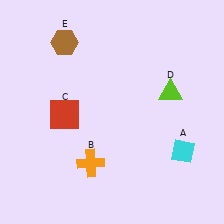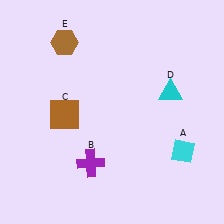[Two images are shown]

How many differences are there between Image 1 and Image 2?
There are 3 differences between the two images.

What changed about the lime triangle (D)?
In Image 1, D is lime. In Image 2, it changed to cyan.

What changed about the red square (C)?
In Image 1, C is red. In Image 2, it changed to brown.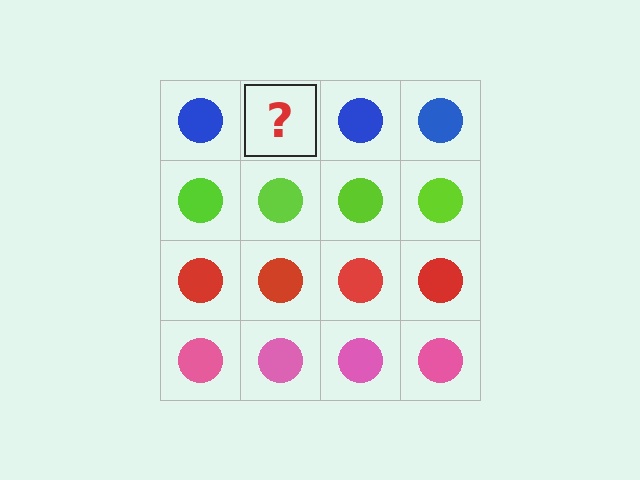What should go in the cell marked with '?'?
The missing cell should contain a blue circle.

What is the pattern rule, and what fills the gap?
The rule is that each row has a consistent color. The gap should be filled with a blue circle.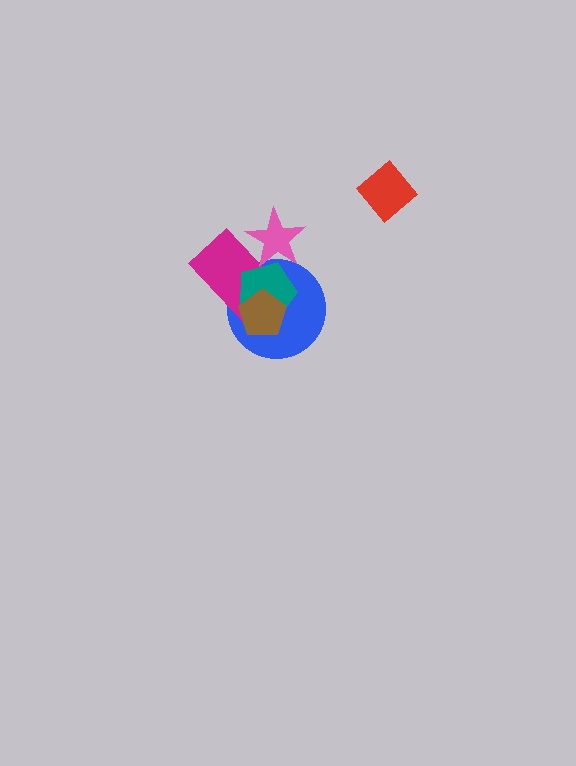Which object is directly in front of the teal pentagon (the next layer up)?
The pink star is directly in front of the teal pentagon.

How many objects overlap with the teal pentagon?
4 objects overlap with the teal pentagon.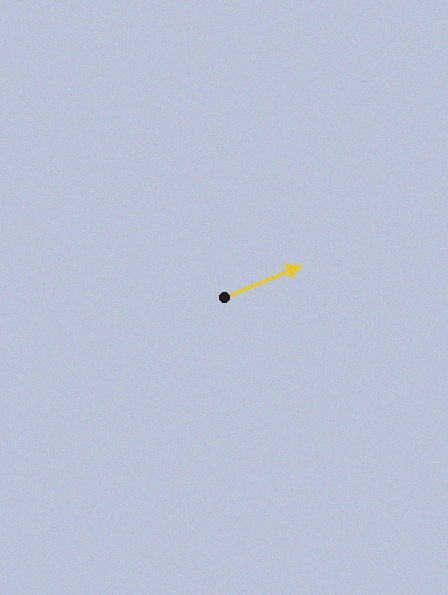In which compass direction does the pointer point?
Northeast.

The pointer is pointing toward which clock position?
Roughly 2 o'clock.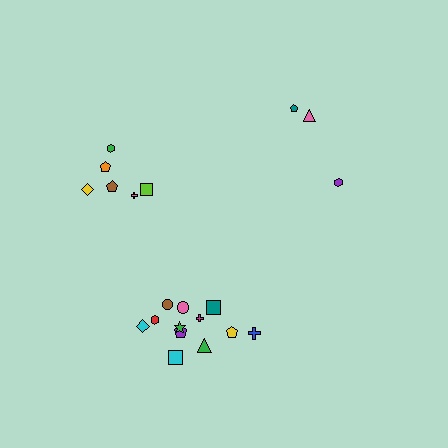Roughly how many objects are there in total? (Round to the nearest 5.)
Roughly 20 objects in total.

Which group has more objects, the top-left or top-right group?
The top-left group.